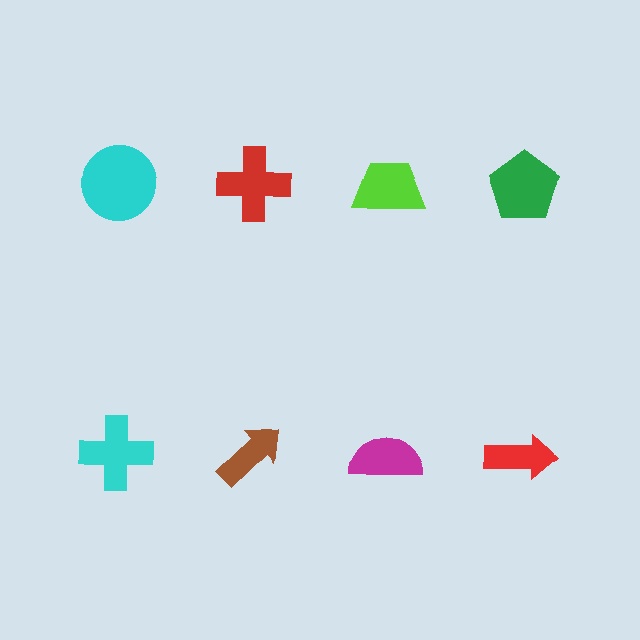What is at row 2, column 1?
A cyan cross.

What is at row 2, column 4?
A red arrow.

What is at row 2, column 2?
A brown arrow.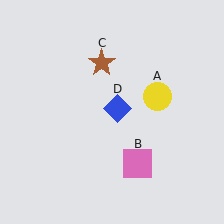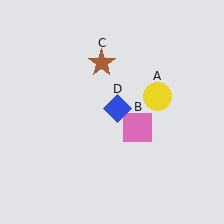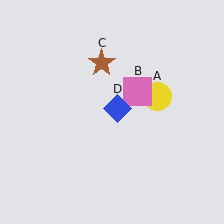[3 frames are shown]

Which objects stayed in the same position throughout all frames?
Yellow circle (object A) and brown star (object C) and blue diamond (object D) remained stationary.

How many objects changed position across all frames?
1 object changed position: pink square (object B).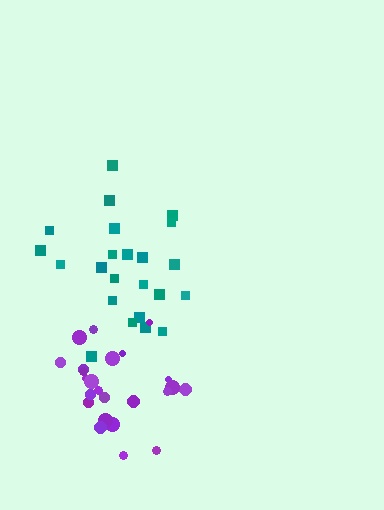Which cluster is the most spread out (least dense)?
Teal.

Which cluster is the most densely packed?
Purple.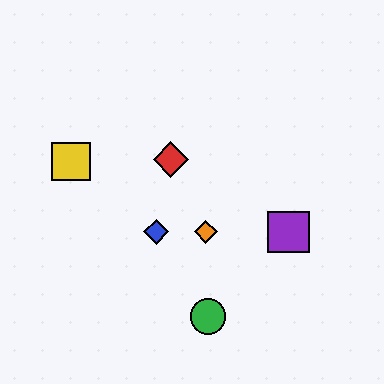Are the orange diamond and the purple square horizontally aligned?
Yes, both are at y≈232.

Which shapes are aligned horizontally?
The blue diamond, the purple square, the orange diamond are aligned horizontally.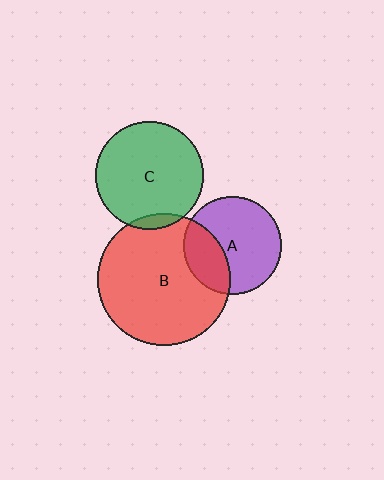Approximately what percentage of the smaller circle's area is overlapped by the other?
Approximately 5%.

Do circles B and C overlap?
Yes.